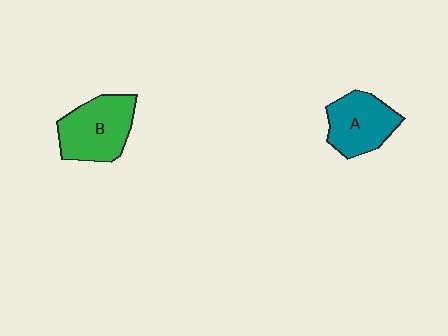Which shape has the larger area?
Shape B (green).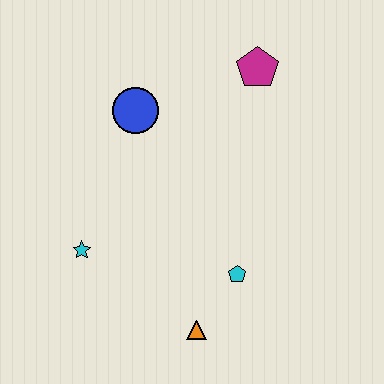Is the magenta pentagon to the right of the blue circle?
Yes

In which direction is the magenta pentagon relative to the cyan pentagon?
The magenta pentagon is above the cyan pentagon.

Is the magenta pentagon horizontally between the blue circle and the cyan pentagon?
No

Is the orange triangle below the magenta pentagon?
Yes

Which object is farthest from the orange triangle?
The magenta pentagon is farthest from the orange triangle.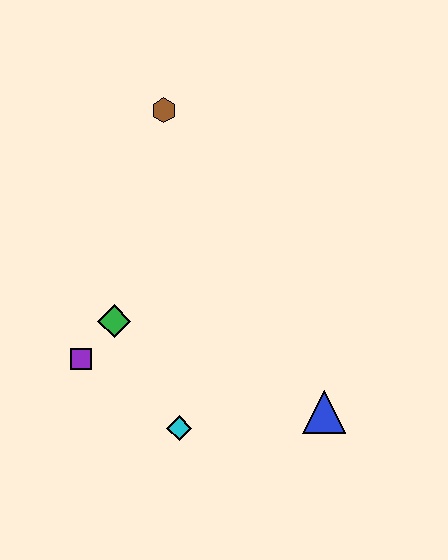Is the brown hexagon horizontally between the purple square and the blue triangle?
Yes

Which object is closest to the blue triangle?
The cyan diamond is closest to the blue triangle.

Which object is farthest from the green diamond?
The blue triangle is farthest from the green diamond.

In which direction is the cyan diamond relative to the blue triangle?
The cyan diamond is to the left of the blue triangle.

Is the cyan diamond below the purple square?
Yes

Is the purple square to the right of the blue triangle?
No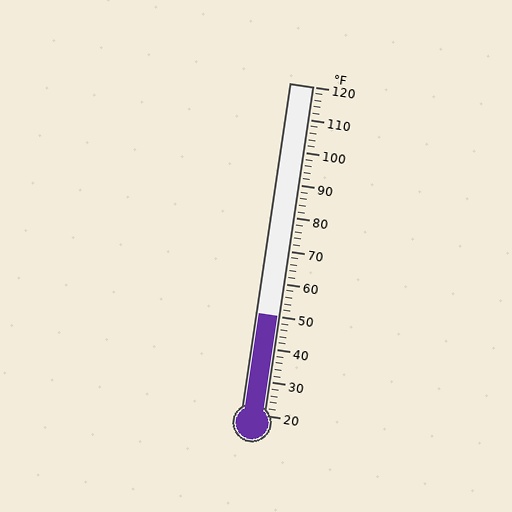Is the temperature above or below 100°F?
The temperature is below 100°F.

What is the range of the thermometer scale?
The thermometer scale ranges from 20°F to 120°F.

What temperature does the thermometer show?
The thermometer shows approximately 50°F.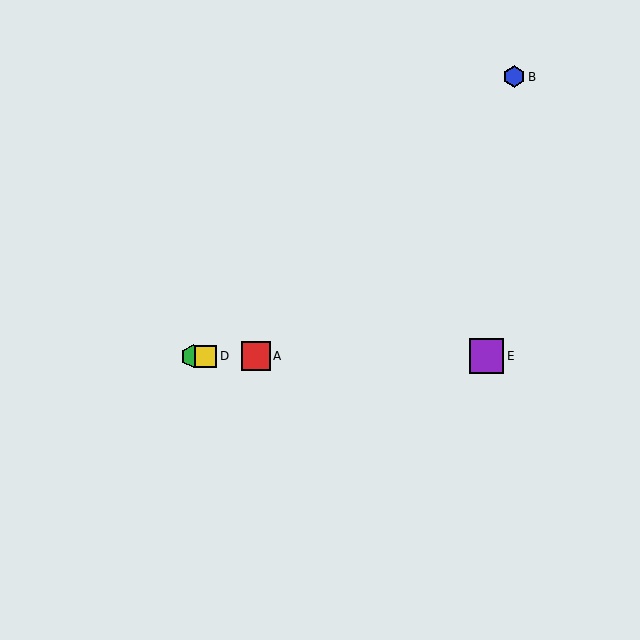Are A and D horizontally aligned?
Yes, both are at y≈356.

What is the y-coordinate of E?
Object E is at y≈356.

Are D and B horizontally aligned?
No, D is at y≈356 and B is at y≈77.